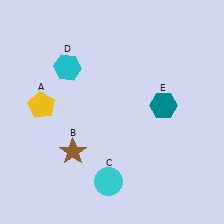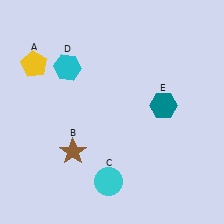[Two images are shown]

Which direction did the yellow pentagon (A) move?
The yellow pentagon (A) moved up.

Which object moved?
The yellow pentagon (A) moved up.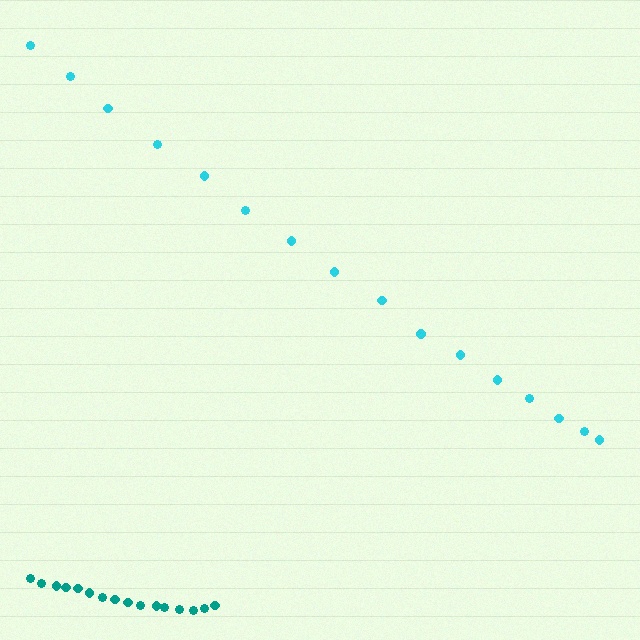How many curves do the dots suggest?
There are 2 distinct paths.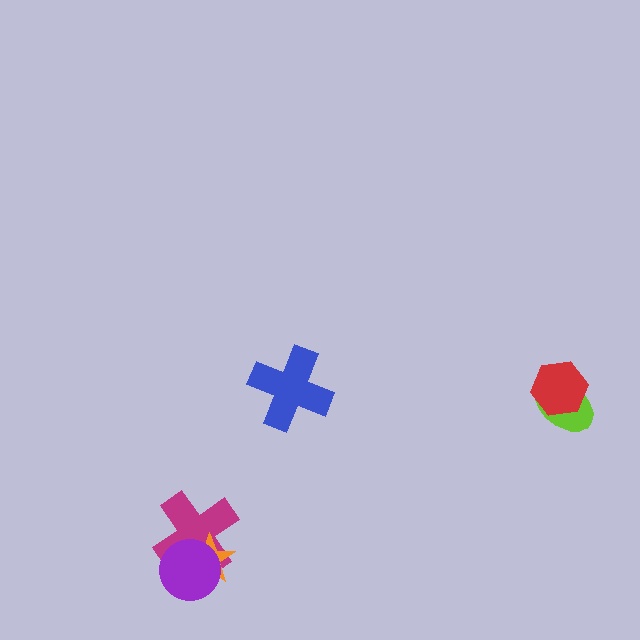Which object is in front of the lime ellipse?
The red hexagon is in front of the lime ellipse.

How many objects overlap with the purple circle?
2 objects overlap with the purple circle.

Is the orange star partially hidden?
Yes, it is partially covered by another shape.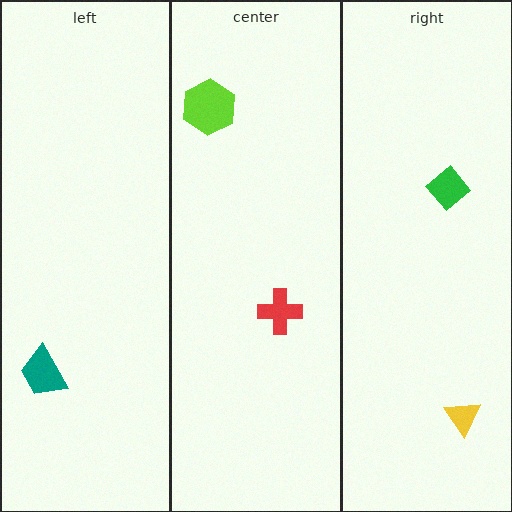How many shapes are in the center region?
2.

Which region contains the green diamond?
The right region.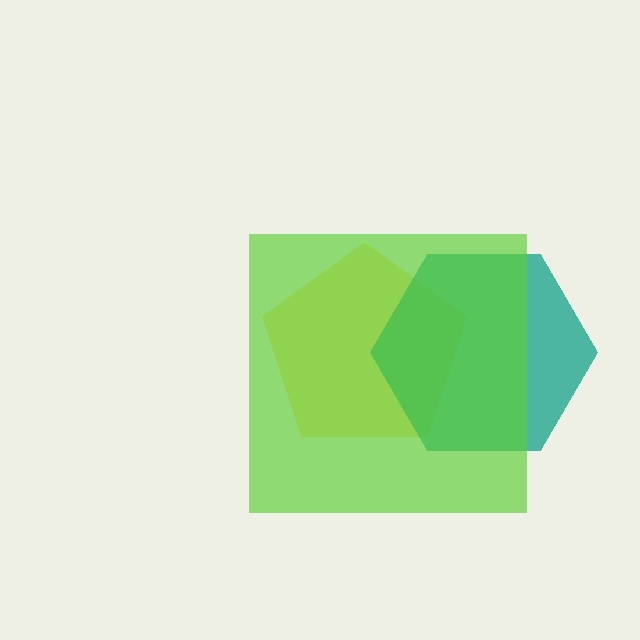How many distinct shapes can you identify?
There are 3 distinct shapes: a yellow pentagon, a teal hexagon, a lime square.